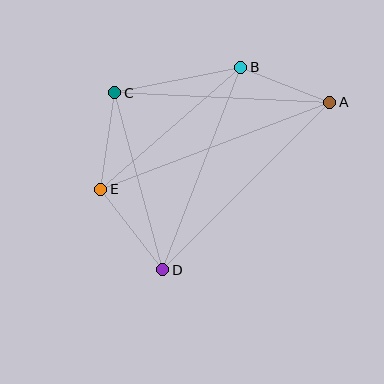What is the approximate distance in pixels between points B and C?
The distance between B and C is approximately 129 pixels.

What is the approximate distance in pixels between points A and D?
The distance between A and D is approximately 236 pixels.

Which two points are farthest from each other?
Points A and E are farthest from each other.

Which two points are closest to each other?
Points A and B are closest to each other.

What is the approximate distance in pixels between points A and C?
The distance between A and C is approximately 215 pixels.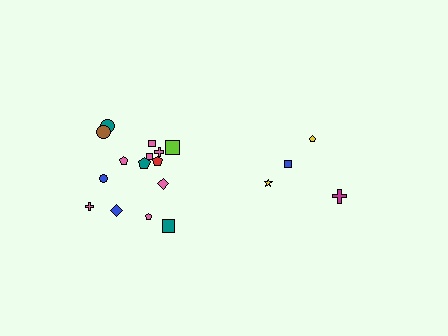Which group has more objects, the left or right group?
The left group.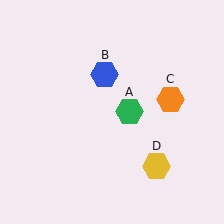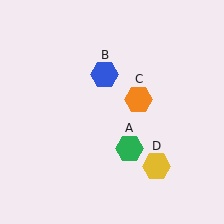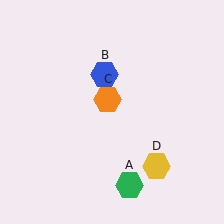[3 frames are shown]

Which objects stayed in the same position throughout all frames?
Blue hexagon (object B) and yellow hexagon (object D) remained stationary.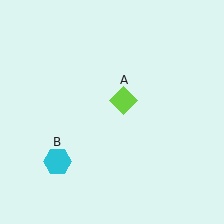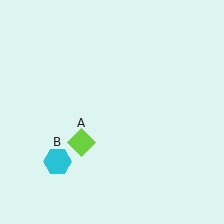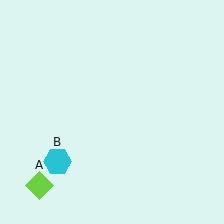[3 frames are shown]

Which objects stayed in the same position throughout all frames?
Cyan hexagon (object B) remained stationary.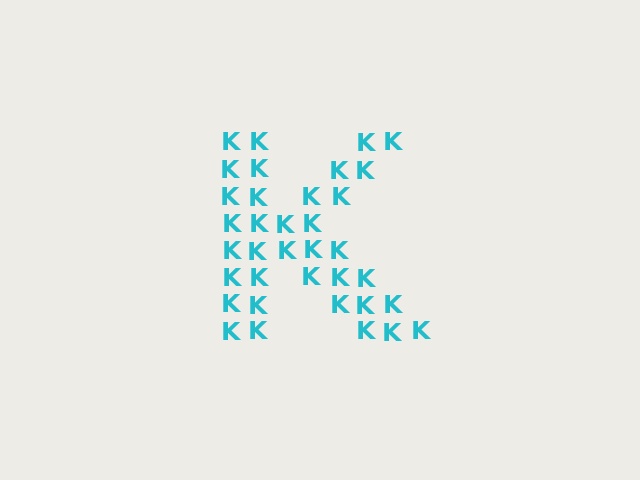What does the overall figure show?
The overall figure shows the letter K.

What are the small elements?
The small elements are letter K's.